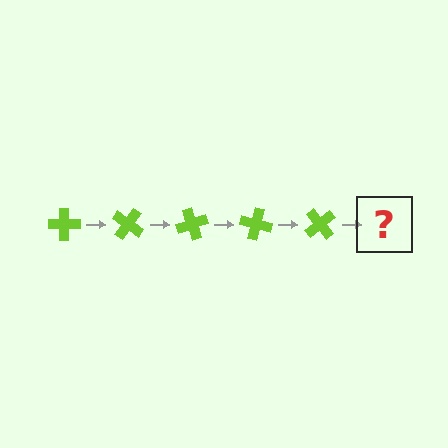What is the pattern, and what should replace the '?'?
The pattern is that the cross rotates 35 degrees each step. The '?' should be a lime cross rotated 175 degrees.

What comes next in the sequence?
The next element should be a lime cross rotated 175 degrees.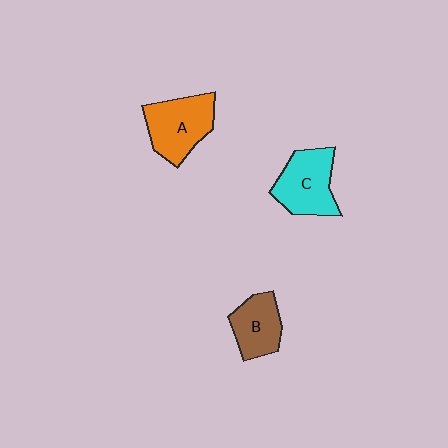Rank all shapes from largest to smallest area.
From largest to smallest: A (orange), C (cyan), B (brown).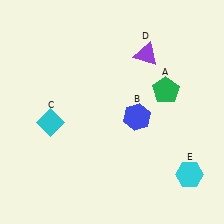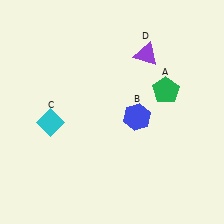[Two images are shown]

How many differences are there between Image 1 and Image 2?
There is 1 difference between the two images.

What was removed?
The cyan hexagon (E) was removed in Image 2.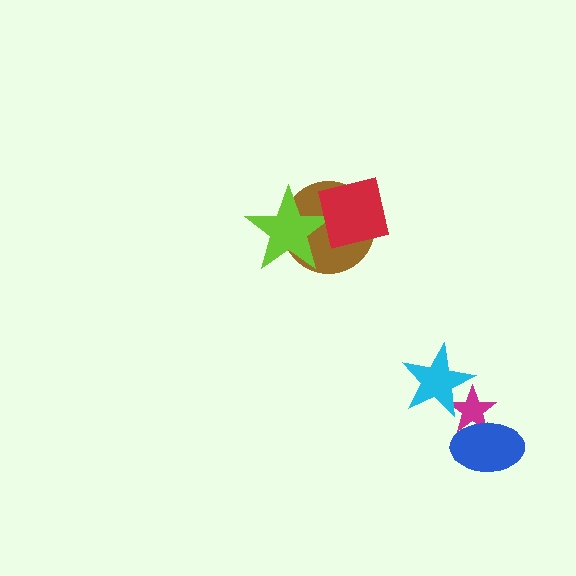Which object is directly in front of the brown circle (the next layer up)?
The lime star is directly in front of the brown circle.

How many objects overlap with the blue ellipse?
1 object overlaps with the blue ellipse.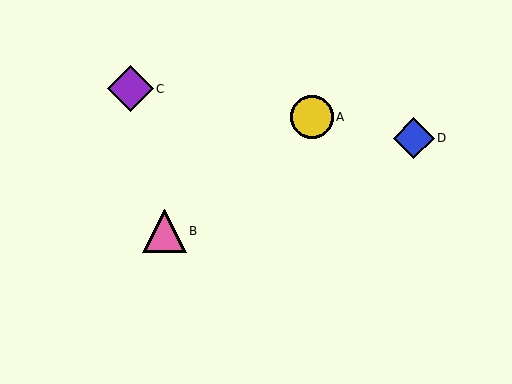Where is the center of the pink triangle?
The center of the pink triangle is at (164, 231).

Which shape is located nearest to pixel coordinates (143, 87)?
The purple diamond (labeled C) at (130, 89) is nearest to that location.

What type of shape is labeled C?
Shape C is a purple diamond.